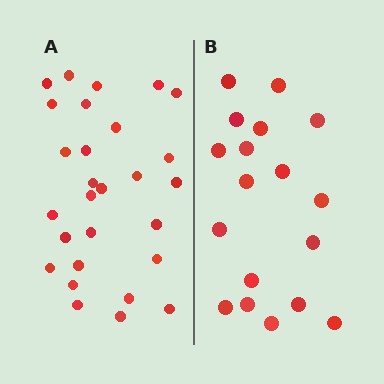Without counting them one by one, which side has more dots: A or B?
Region A (the left region) has more dots.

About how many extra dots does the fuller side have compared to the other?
Region A has roughly 10 or so more dots than region B.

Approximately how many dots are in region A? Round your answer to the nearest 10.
About 30 dots. (The exact count is 28, which rounds to 30.)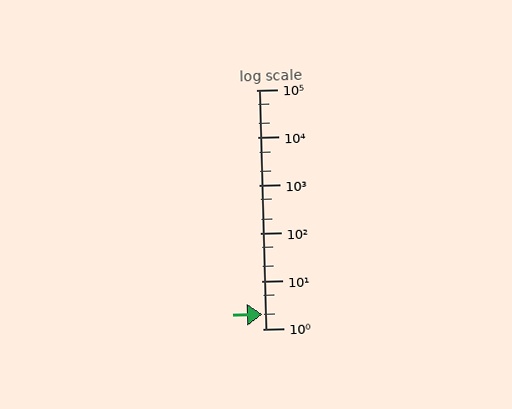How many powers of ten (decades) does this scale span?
The scale spans 5 decades, from 1 to 100000.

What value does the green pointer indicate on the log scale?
The pointer indicates approximately 2.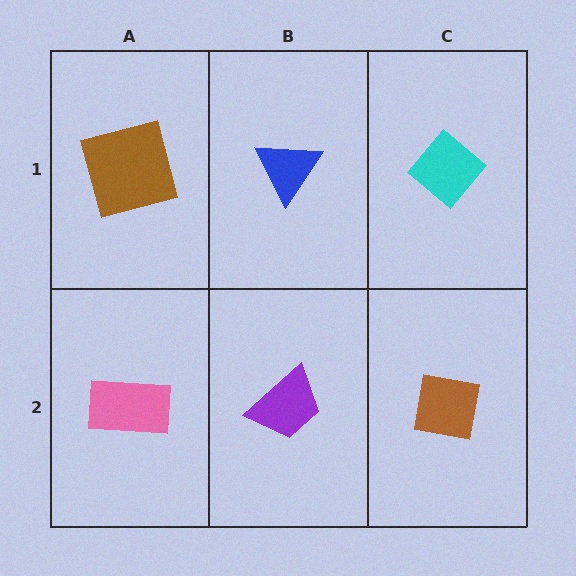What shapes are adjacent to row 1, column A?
A pink rectangle (row 2, column A), a blue triangle (row 1, column B).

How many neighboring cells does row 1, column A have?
2.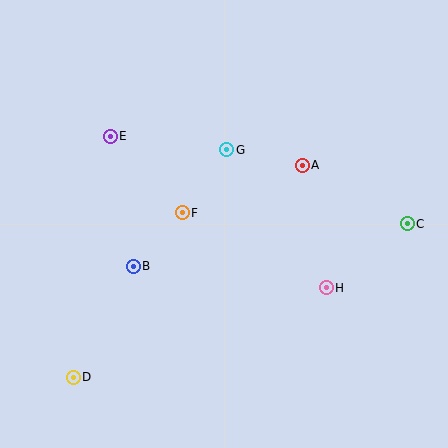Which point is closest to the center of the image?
Point F at (182, 213) is closest to the center.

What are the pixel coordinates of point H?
Point H is at (326, 288).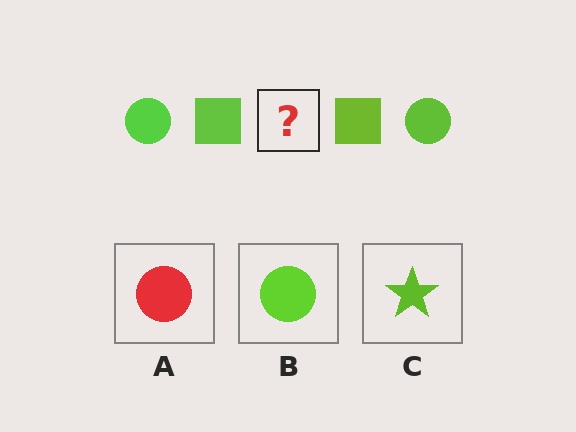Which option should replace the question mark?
Option B.